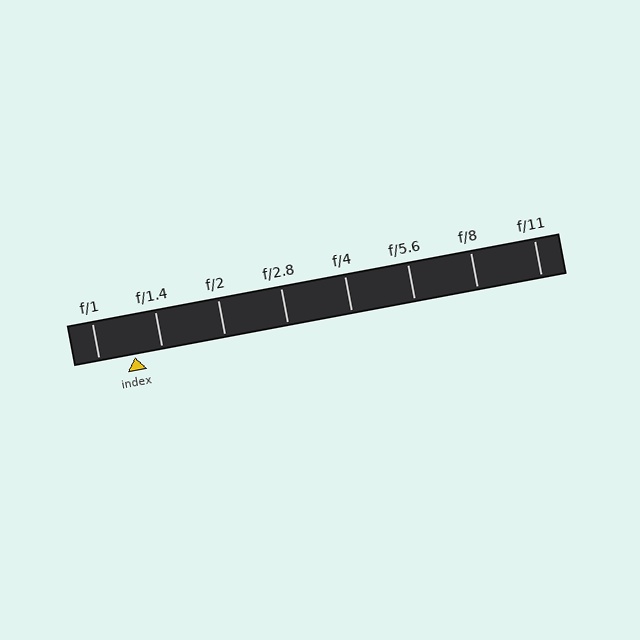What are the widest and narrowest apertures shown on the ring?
The widest aperture shown is f/1 and the narrowest is f/11.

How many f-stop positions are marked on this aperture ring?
There are 8 f-stop positions marked.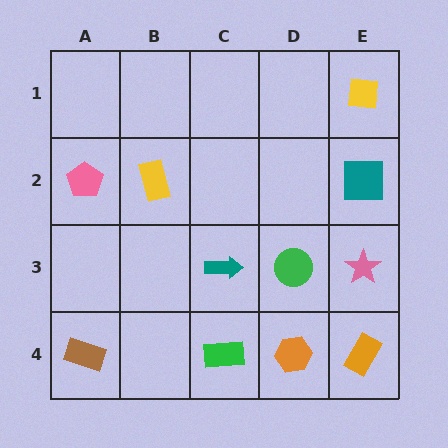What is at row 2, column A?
A pink pentagon.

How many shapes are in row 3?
3 shapes.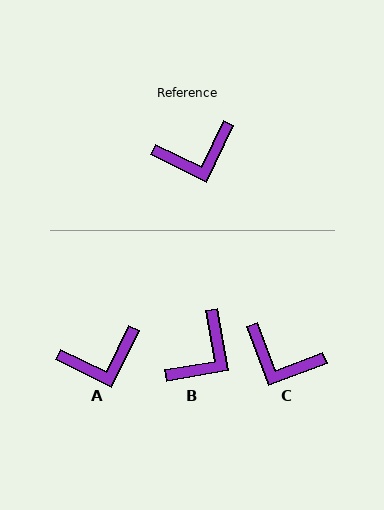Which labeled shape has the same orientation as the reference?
A.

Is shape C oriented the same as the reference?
No, it is off by about 44 degrees.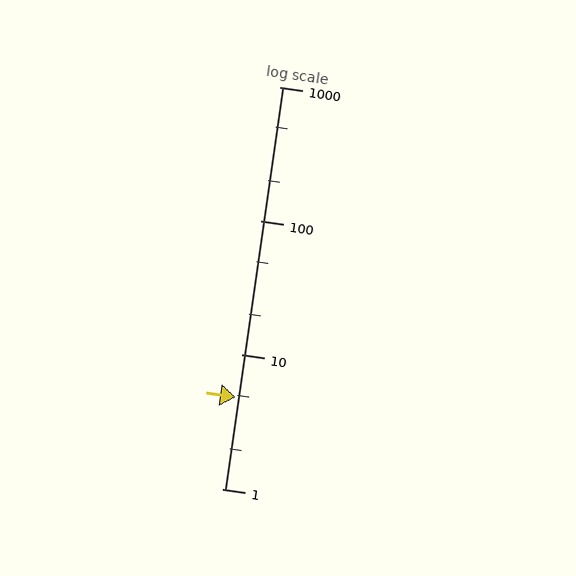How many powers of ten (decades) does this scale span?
The scale spans 3 decades, from 1 to 1000.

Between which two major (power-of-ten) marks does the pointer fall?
The pointer is between 1 and 10.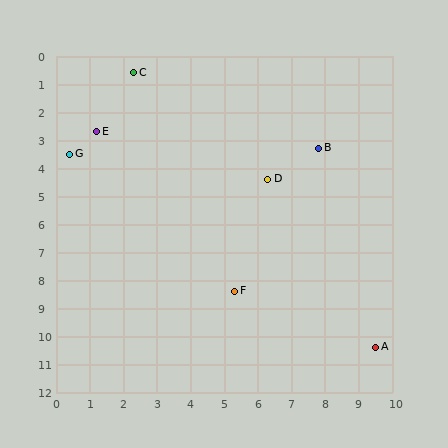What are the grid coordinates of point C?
Point C is at approximately (2.3, 0.6).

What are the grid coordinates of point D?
Point D is at approximately (6.3, 4.4).